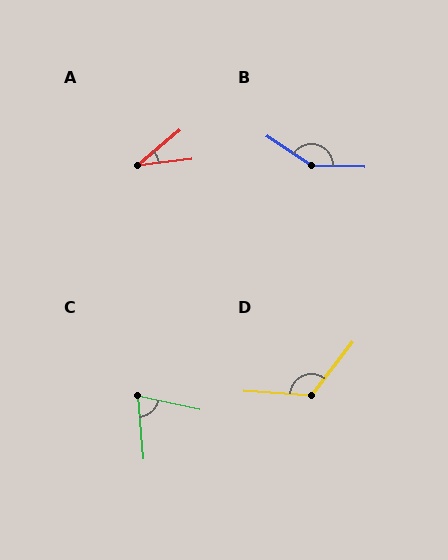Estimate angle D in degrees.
Approximately 124 degrees.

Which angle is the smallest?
A, at approximately 34 degrees.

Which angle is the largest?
B, at approximately 148 degrees.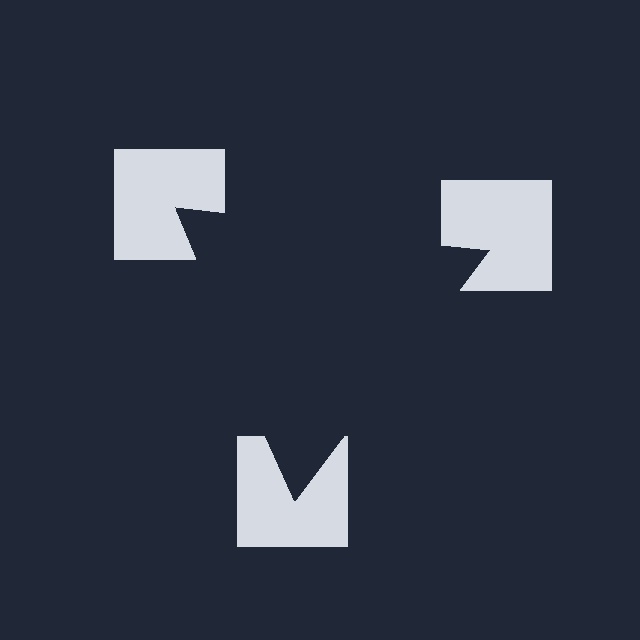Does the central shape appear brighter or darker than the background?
It typically appears slightly darker than the background, even though no actual brightness change is drawn.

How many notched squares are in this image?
There are 3 — one at each vertex of the illusory triangle.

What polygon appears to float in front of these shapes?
An illusory triangle — its edges are inferred from the aligned wedge cuts in the notched squares, not physically drawn.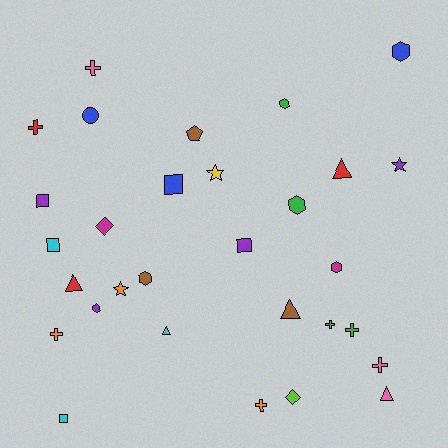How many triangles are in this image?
There are 5 triangles.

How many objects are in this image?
There are 30 objects.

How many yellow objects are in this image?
There is 1 yellow object.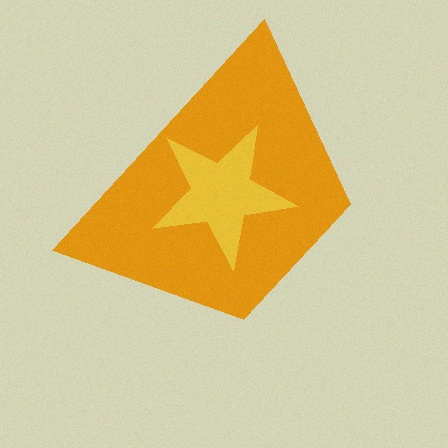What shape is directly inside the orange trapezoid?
The yellow star.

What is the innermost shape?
The yellow star.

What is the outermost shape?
The orange trapezoid.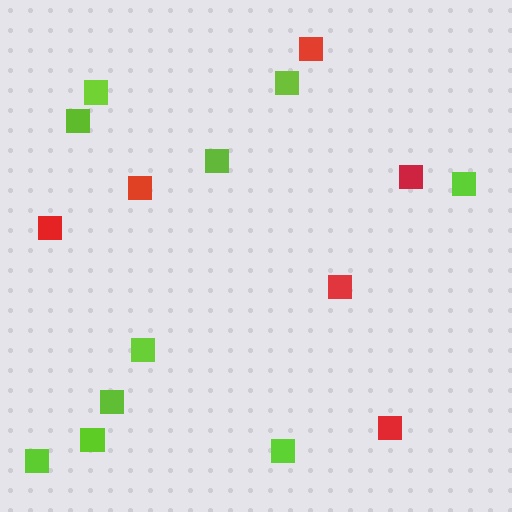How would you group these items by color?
There are 2 groups: one group of red squares (6) and one group of lime squares (10).